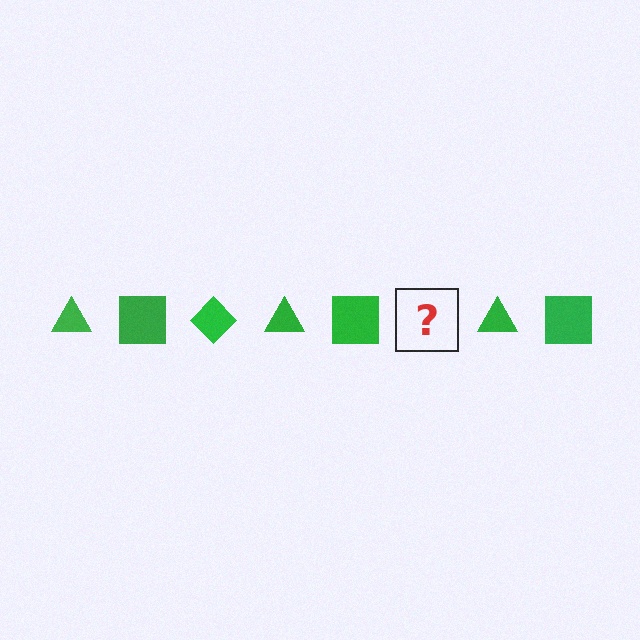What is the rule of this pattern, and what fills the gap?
The rule is that the pattern cycles through triangle, square, diamond shapes in green. The gap should be filled with a green diamond.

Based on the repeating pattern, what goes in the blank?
The blank should be a green diamond.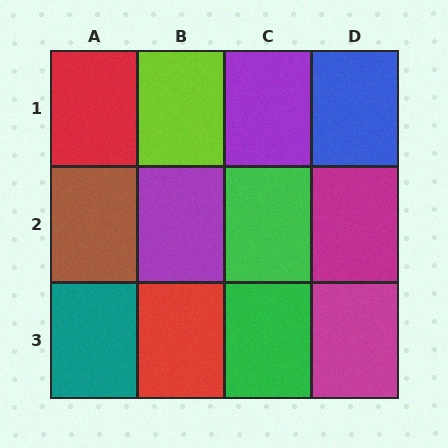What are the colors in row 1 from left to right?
Red, lime, purple, blue.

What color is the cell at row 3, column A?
Teal.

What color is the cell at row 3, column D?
Magenta.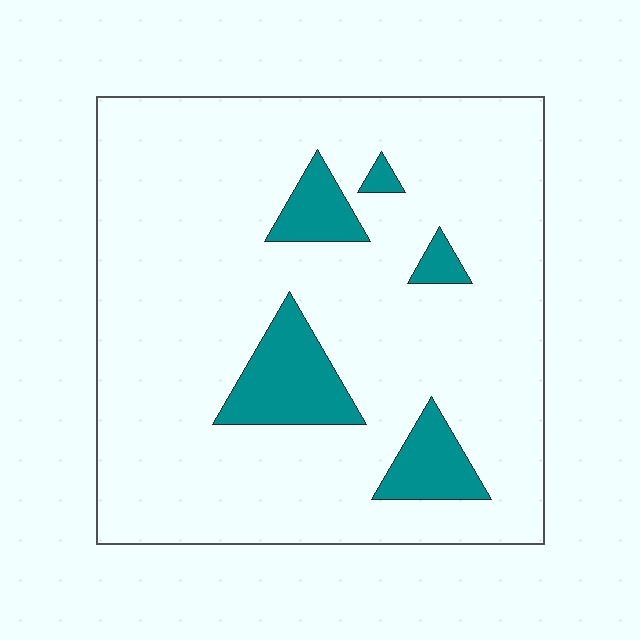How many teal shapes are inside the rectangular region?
5.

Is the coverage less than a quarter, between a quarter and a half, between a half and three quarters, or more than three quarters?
Less than a quarter.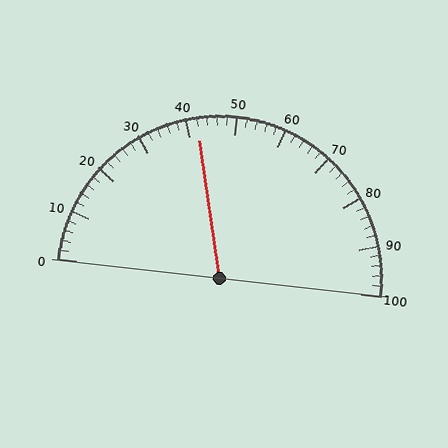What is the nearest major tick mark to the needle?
The nearest major tick mark is 40.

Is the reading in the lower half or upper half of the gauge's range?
The reading is in the lower half of the range (0 to 100).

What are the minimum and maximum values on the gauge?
The gauge ranges from 0 to 100.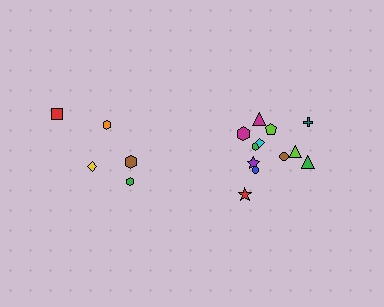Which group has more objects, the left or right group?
The right group.